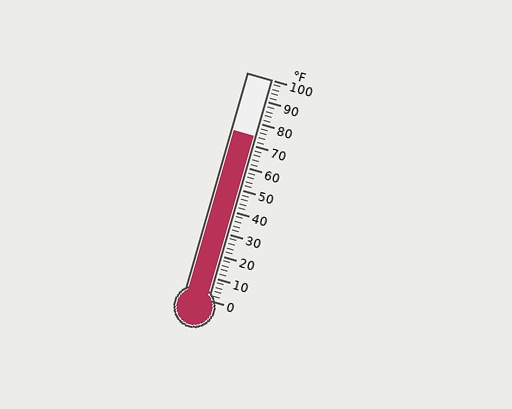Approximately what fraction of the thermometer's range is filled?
The thermometer is filled to approximately 75% of its range.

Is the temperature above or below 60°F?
The temperature is above 60°F.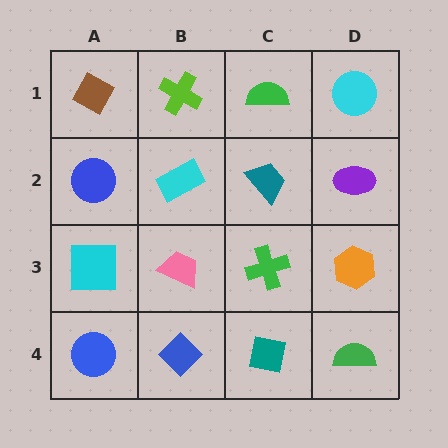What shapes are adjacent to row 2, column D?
A cyan circle (row 1, column D), an orange hexagon (row 3, column D), a teal trapezoid (row 2, column C).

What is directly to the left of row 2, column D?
A teal trapezoid.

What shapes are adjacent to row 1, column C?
A teal trapezoid (row 2, column C), a lime cross (row 1, column B), a cyan circle (row 1, column D).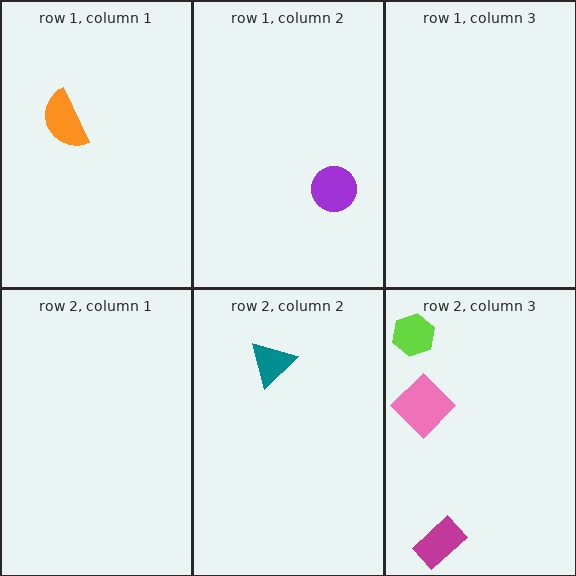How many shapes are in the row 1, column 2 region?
1.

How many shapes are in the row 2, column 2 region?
1.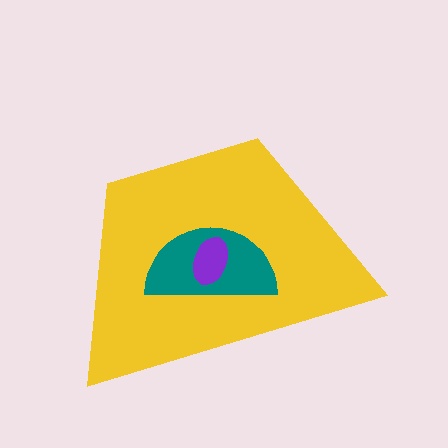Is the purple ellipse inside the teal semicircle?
Yes.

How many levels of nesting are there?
3.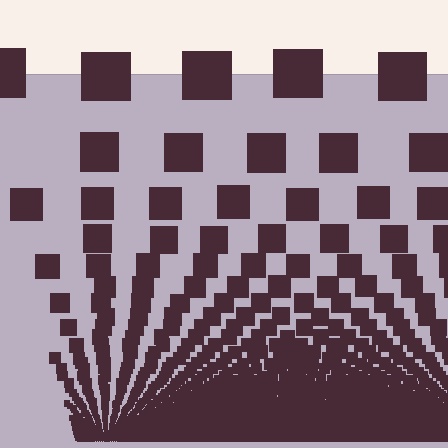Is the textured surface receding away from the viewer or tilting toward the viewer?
The surface appears to tilt toward the viewer. Texture elements get larger and sparser toward the top.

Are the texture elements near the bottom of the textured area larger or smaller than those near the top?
Smaller. The gradient is inverted — elements near the bottom are smaller and denser.